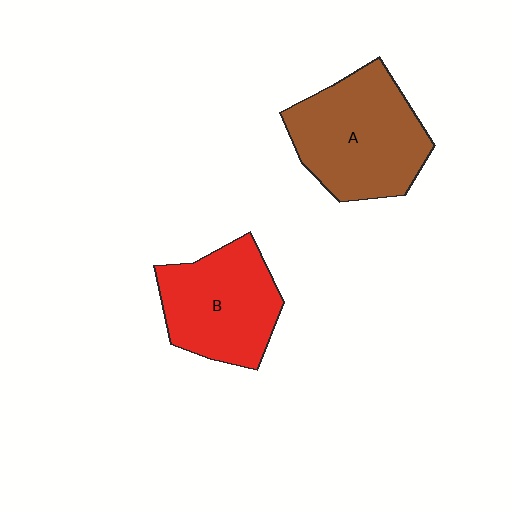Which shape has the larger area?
Shape A (brown).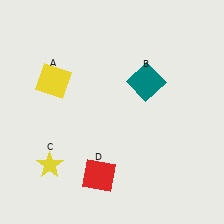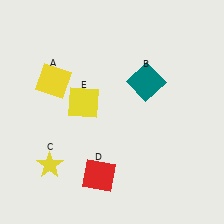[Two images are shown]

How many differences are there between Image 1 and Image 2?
There is 1 difference between the two images.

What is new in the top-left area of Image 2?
A yellow square (E) was added in the top-left area of Image 2.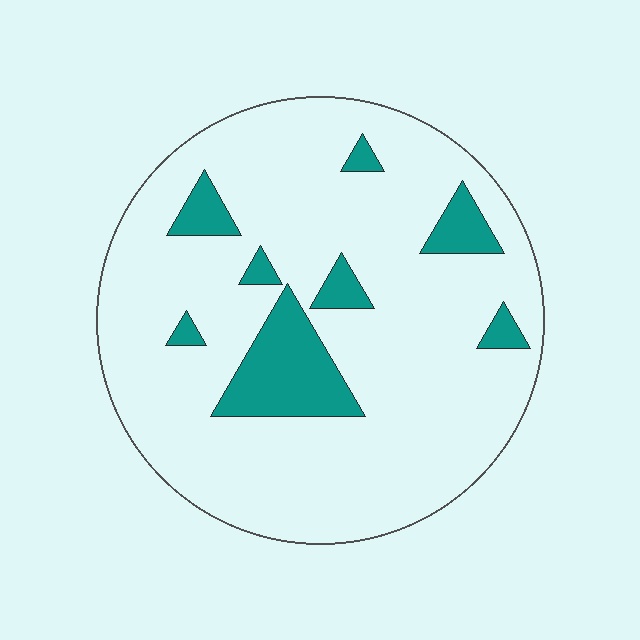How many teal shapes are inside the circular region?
8.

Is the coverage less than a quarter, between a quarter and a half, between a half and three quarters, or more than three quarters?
Less than a quarter.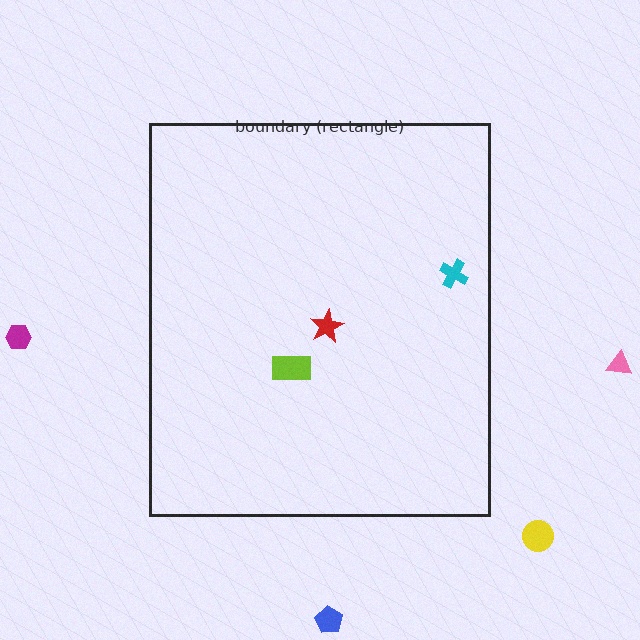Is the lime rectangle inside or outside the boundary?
Inside.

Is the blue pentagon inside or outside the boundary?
Outside.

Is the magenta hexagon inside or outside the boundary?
Outside.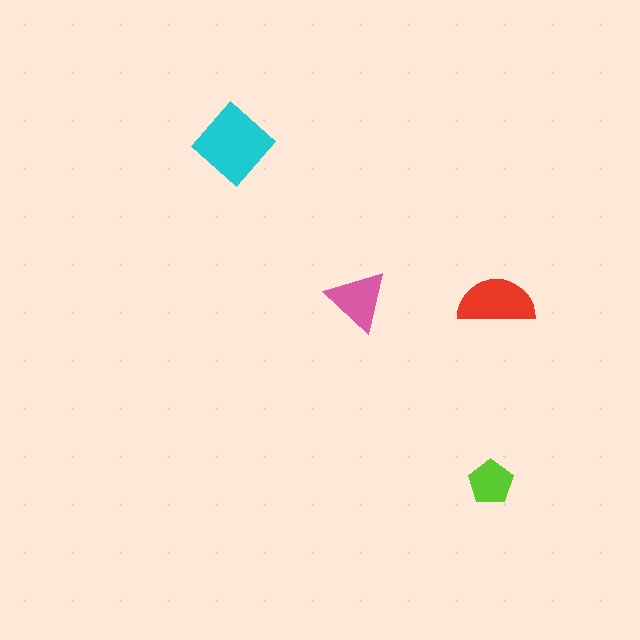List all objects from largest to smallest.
The cyan diamond, the red semicircle, the pink triangle, the lime pentagon.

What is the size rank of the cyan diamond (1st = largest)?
1st.